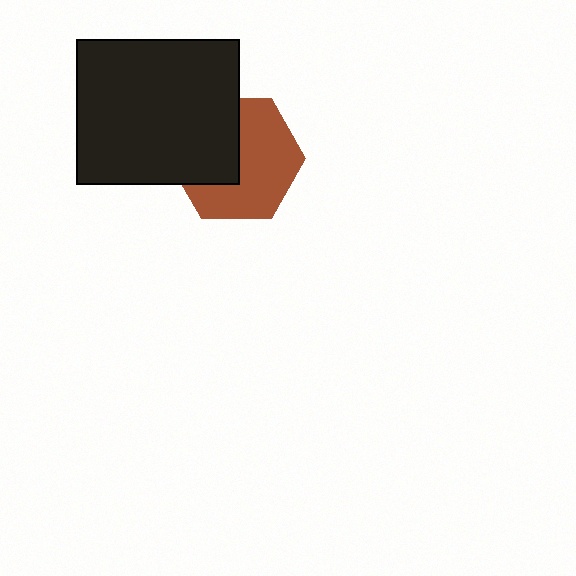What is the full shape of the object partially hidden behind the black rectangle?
The partially hidden object is a brown hexagon.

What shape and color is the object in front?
The object in front is a black rectangle.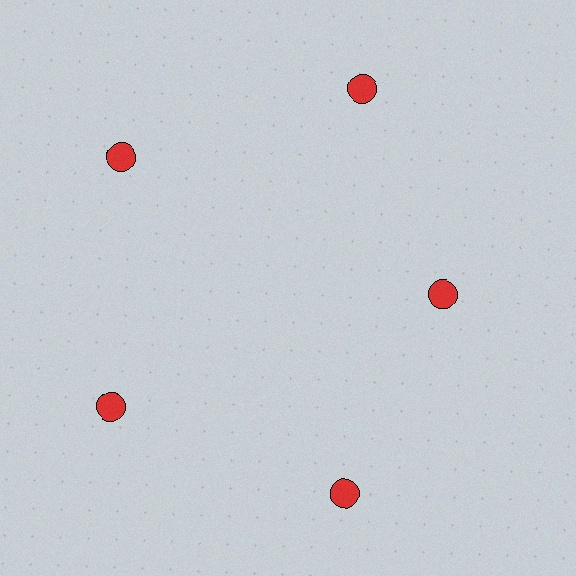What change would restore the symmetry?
The symmetry would be restored by moving it outward, back onto the ring so that all 5 circles sit at equal angles and equal distance from the center.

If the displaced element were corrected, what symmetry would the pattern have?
It would have 5-fold rotational symmetry — the pattern would map onto itself every 72 degrees.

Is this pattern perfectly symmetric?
No. The 5 red circles are arranged in a ring, but one element near the 3 o'clock position is pulled inward toward the center, breaking the 5-fold rotational symmetry.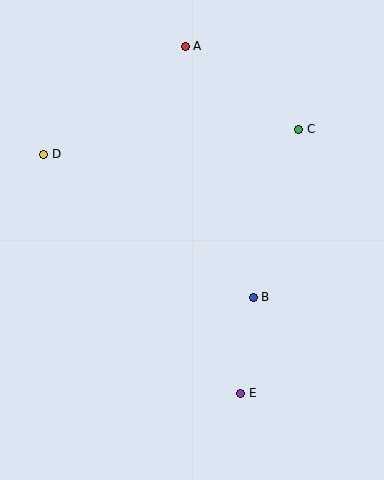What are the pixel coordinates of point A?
Point A is at (185, 46).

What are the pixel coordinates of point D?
Point D is at (44, 154).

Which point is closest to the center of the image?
Point B at (253, 297) is closest to the center.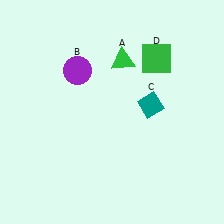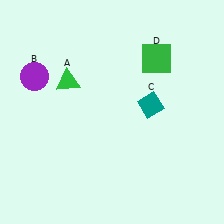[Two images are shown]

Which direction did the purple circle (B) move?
The purple circle (B) moved left.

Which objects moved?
The objects that moved are: the green triangle (A), the purple circle (B).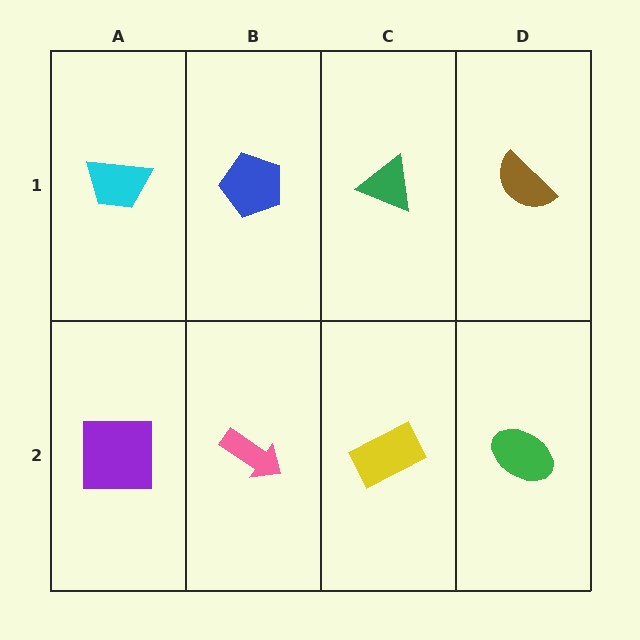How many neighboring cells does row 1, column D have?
2.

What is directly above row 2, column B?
A blue pentagon.